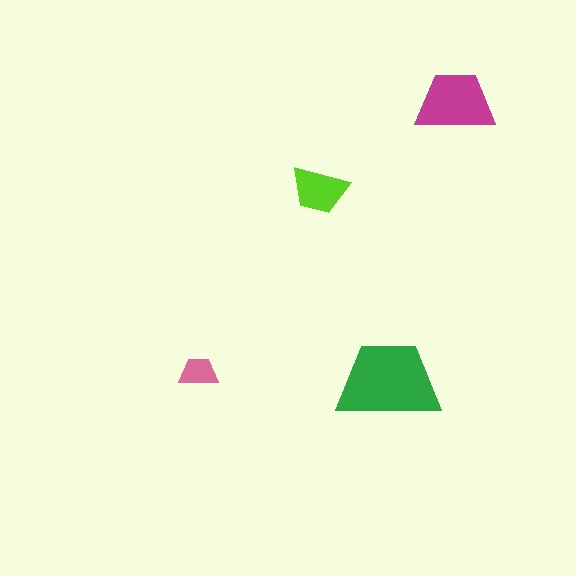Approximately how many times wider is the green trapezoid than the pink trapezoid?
About 2.5 times wider.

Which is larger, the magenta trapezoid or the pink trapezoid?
The magenta one.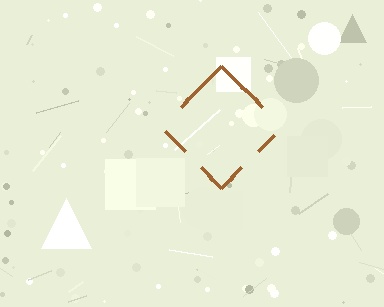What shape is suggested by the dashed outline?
The dashed outline suggests a diamond.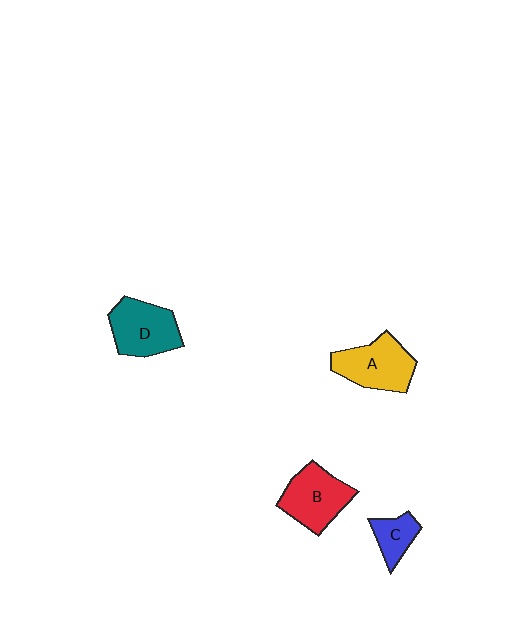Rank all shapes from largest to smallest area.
From largest to smallest: A (yellow), D (teal), B (red), C (blue).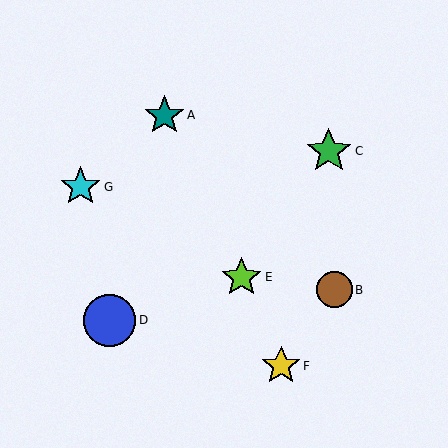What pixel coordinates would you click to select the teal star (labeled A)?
Click at (164, 115) to select the teal star A.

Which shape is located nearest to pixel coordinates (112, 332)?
The blue circle (labeled D) at (109, 320) is nearest to that location.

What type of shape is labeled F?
Shape F is a yellow star.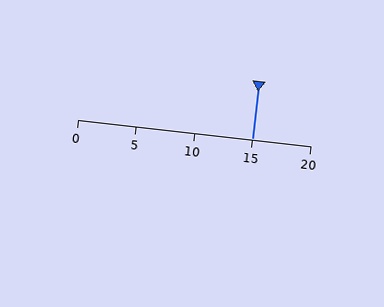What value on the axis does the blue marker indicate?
The marker indicates approximately 15.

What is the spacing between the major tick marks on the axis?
The major ticks are spaced 5 apart.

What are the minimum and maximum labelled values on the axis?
The axis runs from 0 to 20.